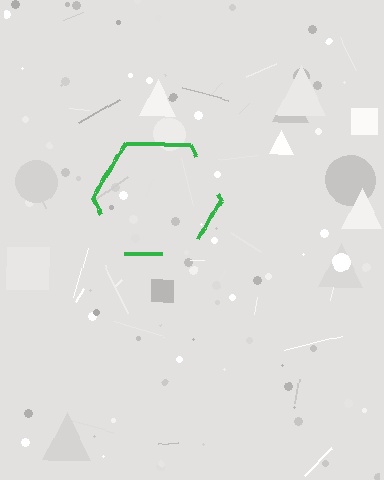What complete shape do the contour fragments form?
The contour fragments form a hexagon.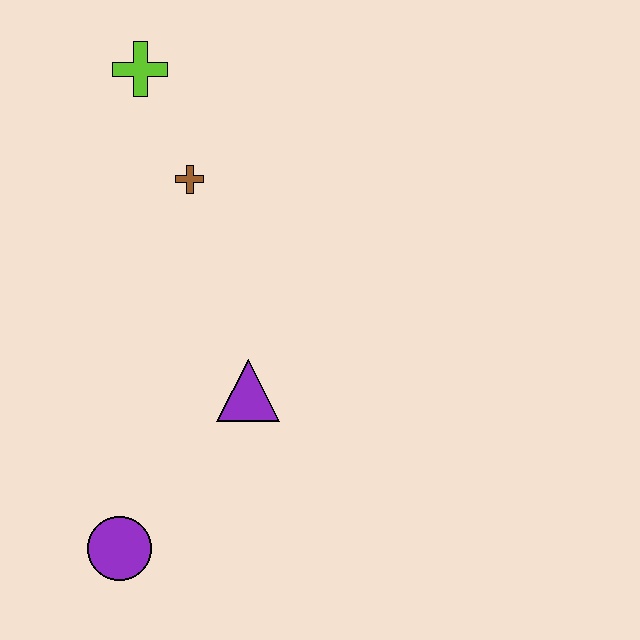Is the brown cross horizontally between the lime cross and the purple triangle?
Yes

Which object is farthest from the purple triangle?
The lime cross is farthest from the purple triangle.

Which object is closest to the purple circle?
The purple triangle is closest to the purple circle.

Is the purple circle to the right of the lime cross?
No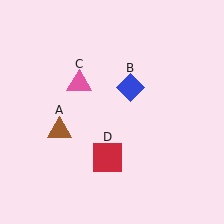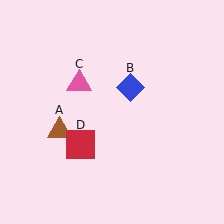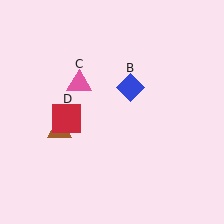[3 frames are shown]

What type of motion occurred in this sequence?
The red square (object D) rotated clockwise around the center of the scene.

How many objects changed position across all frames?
1 object changed position: red square (object D).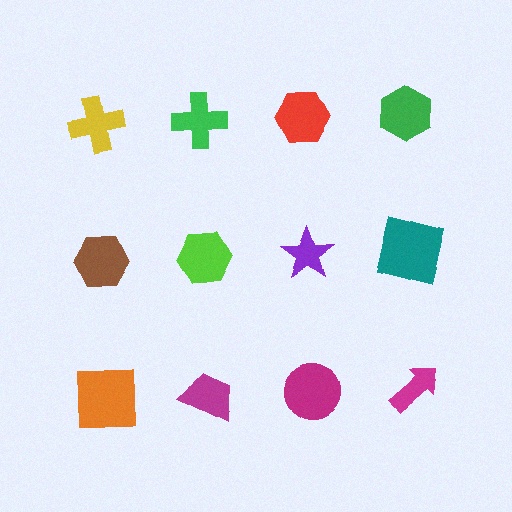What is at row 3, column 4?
A magenta arrow.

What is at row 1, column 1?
A yellow cross.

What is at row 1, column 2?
A green cross.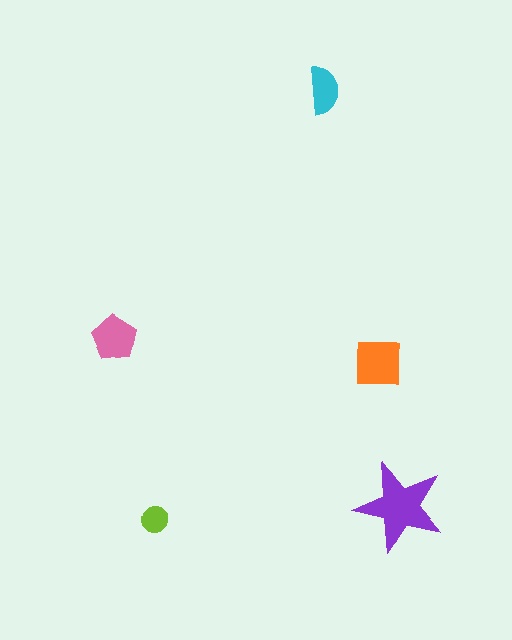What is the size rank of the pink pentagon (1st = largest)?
3rd.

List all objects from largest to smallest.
The purple star, the orange square, the pink pentagon, the cyan semicircle, the lime circle.